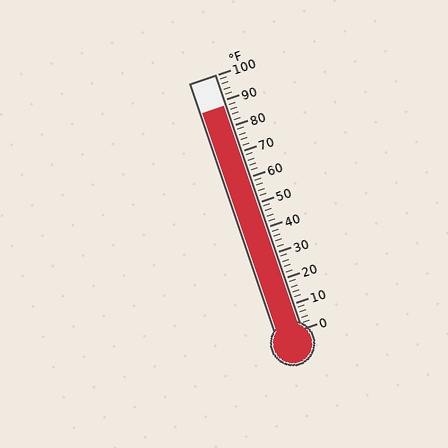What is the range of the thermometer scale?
The thermometer scale ranges from 0°F to 100°F.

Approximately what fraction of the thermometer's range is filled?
The thermometer is filled to approximately 90% of its range.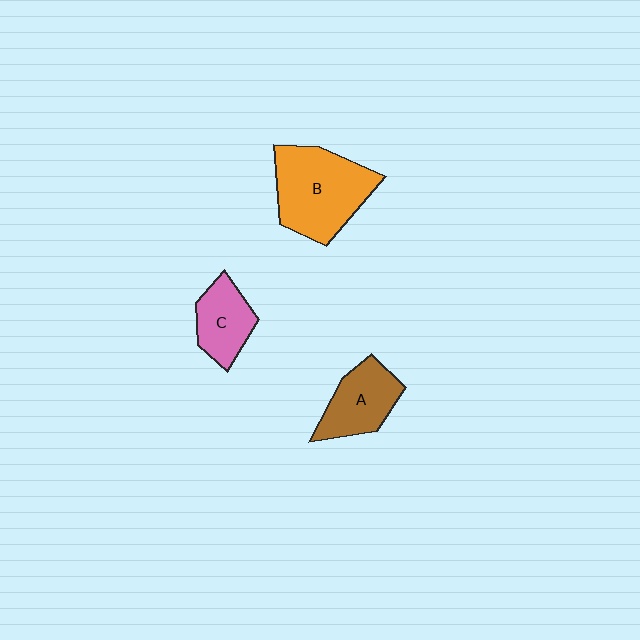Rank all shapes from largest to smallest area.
From largest to smallest: B (orange), A (brown), C (pink).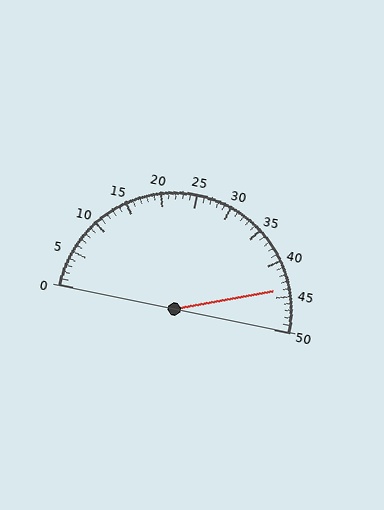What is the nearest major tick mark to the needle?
The nearest major tick mark is 45.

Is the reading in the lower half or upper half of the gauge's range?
The reading is in the upper half of the range (0 to 50).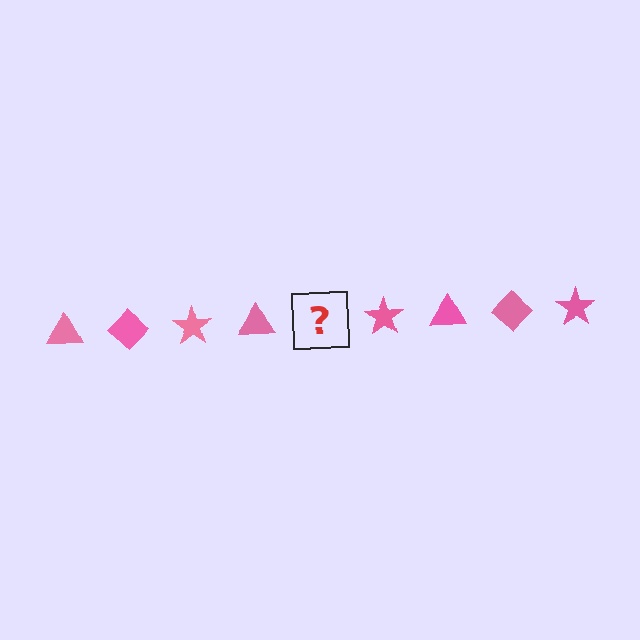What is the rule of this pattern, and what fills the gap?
The rule is that the pattern cycles through triangle, diamond, star shapes in pink. The gap should be filled with a pink diamond.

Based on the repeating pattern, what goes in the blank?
The blank should be a pink diamond.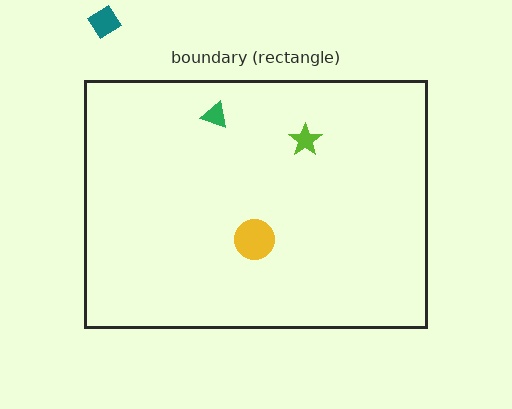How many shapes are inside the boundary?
3 inside, 1 outside.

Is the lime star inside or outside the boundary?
Inside.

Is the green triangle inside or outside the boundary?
Inside.